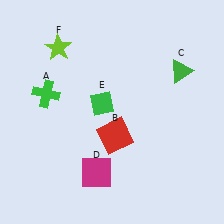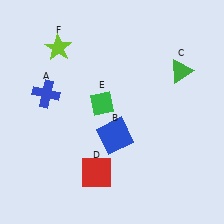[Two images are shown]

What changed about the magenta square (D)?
In Image 1, D is magenta. In Image 2, it changed to red.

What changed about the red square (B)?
In Image 1, B is red. In Image 2, it changed to blue.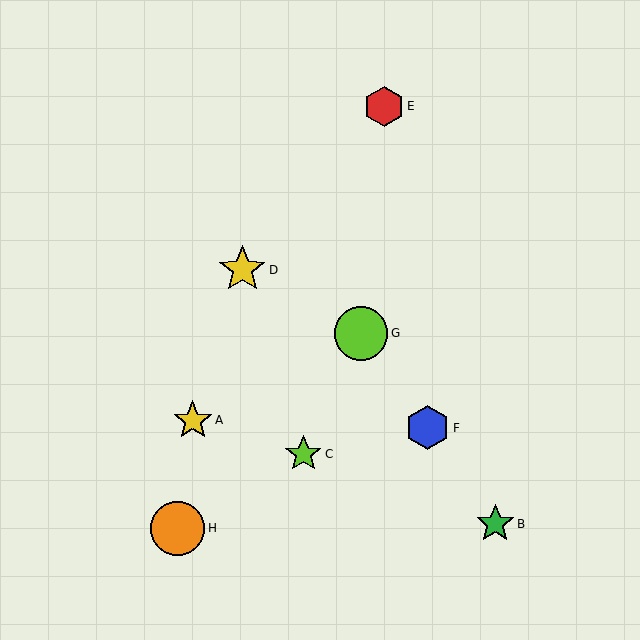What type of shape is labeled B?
Shape B is a green star.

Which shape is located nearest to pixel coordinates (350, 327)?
The lime circle (labeled G) at (361, 333) is nearest to that location.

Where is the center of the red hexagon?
The center of the red hexagon is at (384, 106).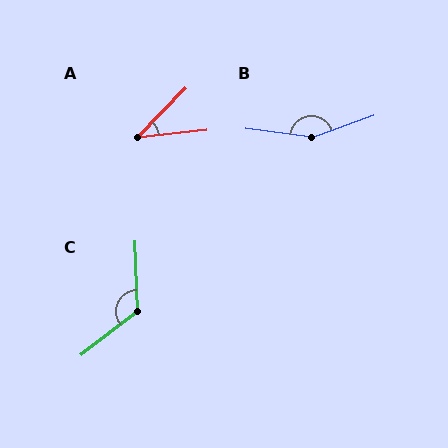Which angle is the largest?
B, at approximately 153 degrees.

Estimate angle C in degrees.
Approximately 125 degrees.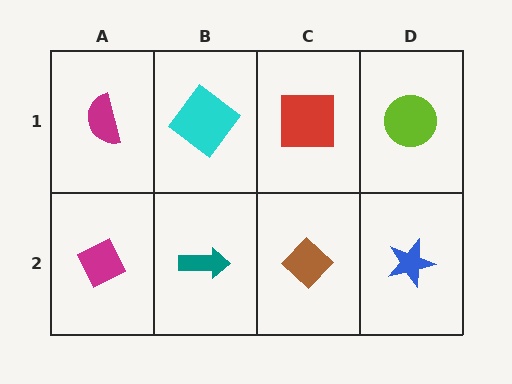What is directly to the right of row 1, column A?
A cyan diamond.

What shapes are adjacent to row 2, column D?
A lime circle (row 1, column D), a brown diamond (row 2, column C).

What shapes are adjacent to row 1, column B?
A teal arrow (row 2, column B), a magenta semicircle (row 1, column A), a red square (row 1, column C).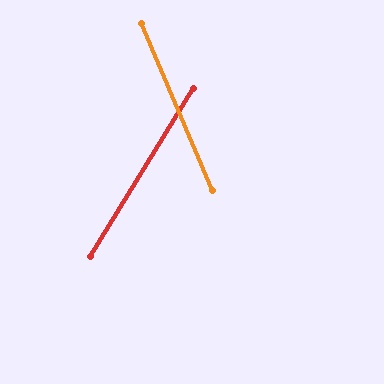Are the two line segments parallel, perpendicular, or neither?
Neither parallel nor perpendicular — they differ by about 55°.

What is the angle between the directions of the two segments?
Approximately 55 degrees.